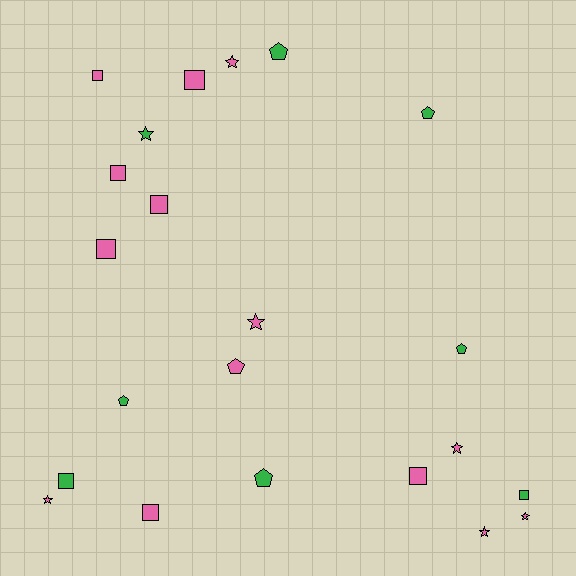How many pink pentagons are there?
There is 1 pink pentagon.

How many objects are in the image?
There are 22 objects.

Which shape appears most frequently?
Square, with 9 objects.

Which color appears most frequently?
Pink, with 14 objects.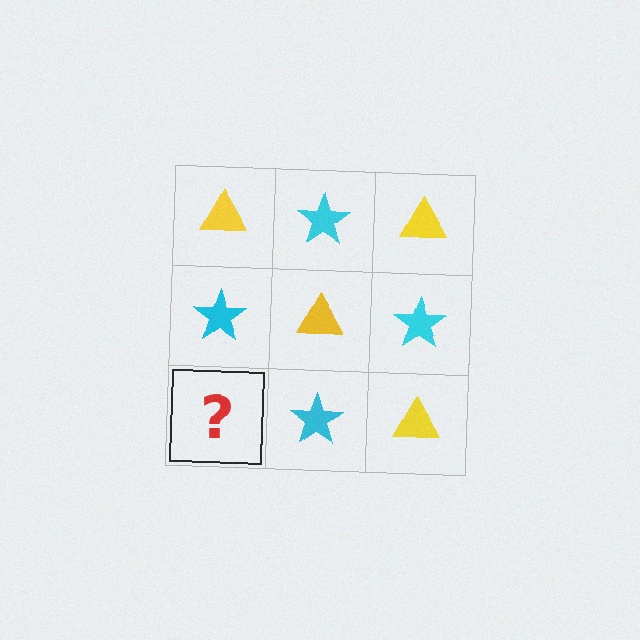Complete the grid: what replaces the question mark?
The question mark should be replaced with a yellow triangle.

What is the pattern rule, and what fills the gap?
The rule is that it alternates yellow triangle and cyan star in a checkerboard pattern. The gap should be filled with a yellow triangle.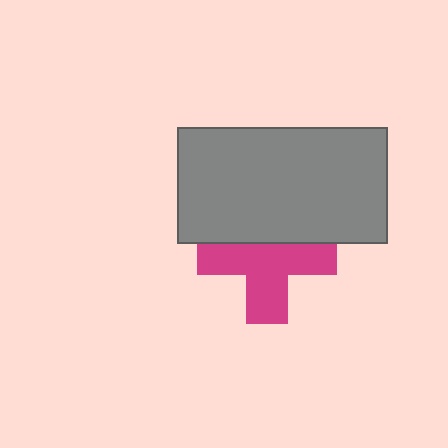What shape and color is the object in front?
The object in front is a gray rectangle.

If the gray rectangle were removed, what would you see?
You would see the complete magenta cross.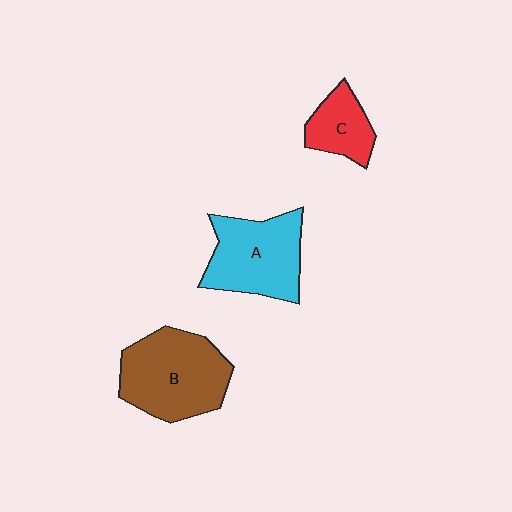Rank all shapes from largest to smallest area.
From largest to smallest: B (brown), A (cyan), C (red).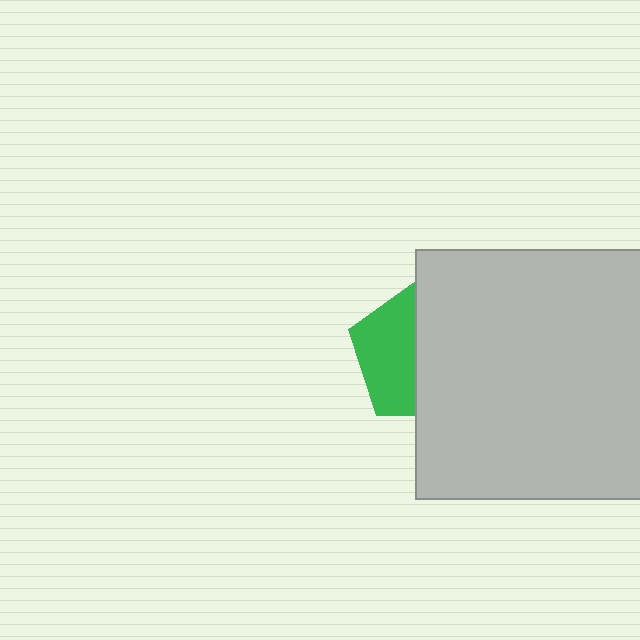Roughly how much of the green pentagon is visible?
A small part of it is visible (roughly 44%).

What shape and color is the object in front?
The object in front is a light gray rectangle.